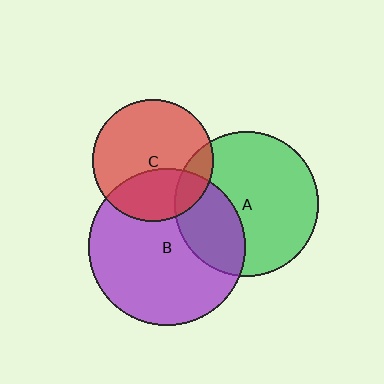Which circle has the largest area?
Circle B (purple).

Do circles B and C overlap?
Yes.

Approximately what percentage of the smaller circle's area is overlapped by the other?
Approximately 35%.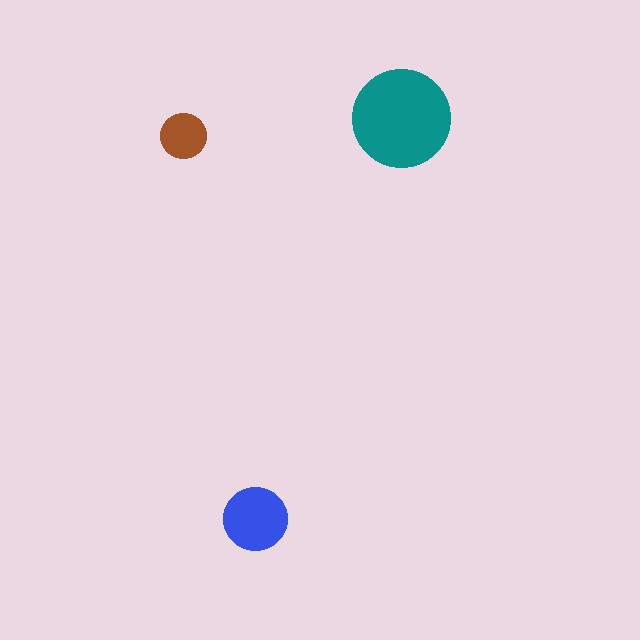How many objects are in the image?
There are 3 objects in the image.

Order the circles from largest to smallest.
the teal one, the blue one, the brown one.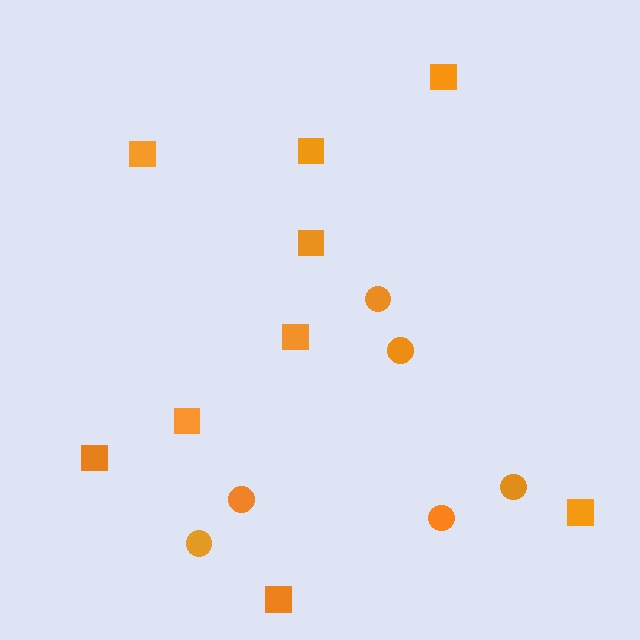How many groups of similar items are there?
There are 2 groups: one group of circles (6) and one group of squares (9).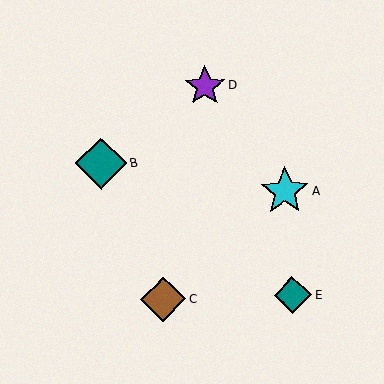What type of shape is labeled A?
Shape A is a cyan star.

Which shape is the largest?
The teal diamond (labeled B) is the largest.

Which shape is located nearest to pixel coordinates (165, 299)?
The brown diamond (labeled C) at (163, 299) is nearest to that location.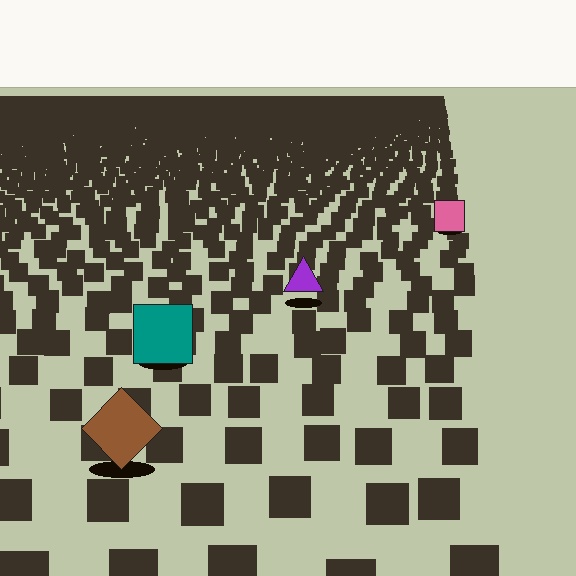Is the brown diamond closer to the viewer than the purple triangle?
Yes. The brown diamond is closer — you can tell from the texture gradient: the ground texture is coarser near it.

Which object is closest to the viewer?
The brown diamond is closest. The texture marks near it are larger and more spread out.